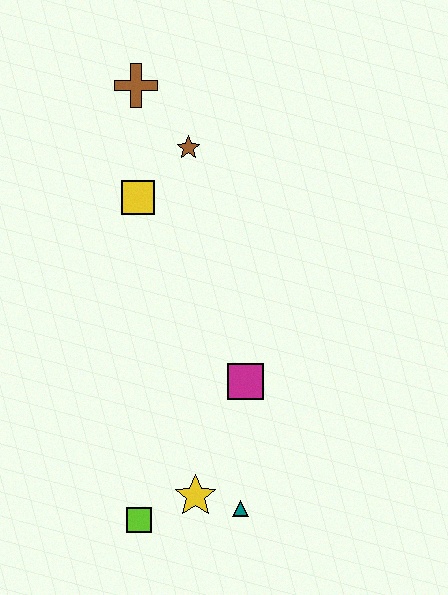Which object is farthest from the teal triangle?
The brown cross is farthest from the teal triangle.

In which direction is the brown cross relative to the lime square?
The brown cross is above the lime square.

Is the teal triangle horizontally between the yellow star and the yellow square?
No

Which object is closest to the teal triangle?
The yellow star is closest to the teal triangle.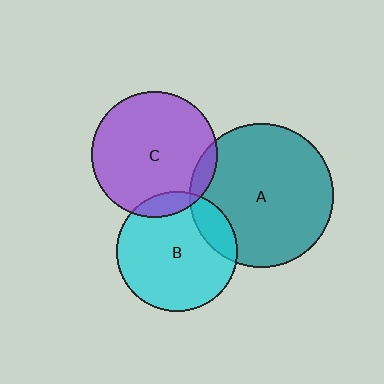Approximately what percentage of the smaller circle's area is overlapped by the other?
Approximately 15%.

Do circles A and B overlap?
Yes.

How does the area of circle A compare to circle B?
Approximately 1.4 times.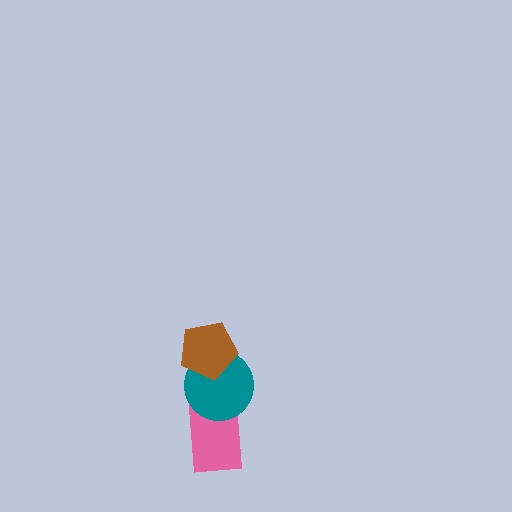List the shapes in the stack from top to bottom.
From top to bottom: the brown pentagon, the teal circle, the pink rectangle.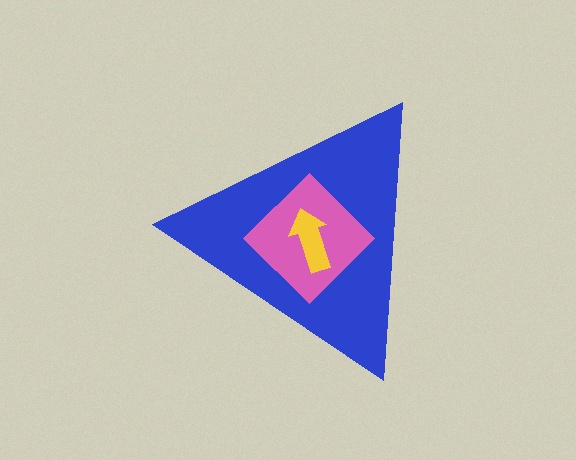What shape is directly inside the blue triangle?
The pink diamond.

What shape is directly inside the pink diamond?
The yellow arrow.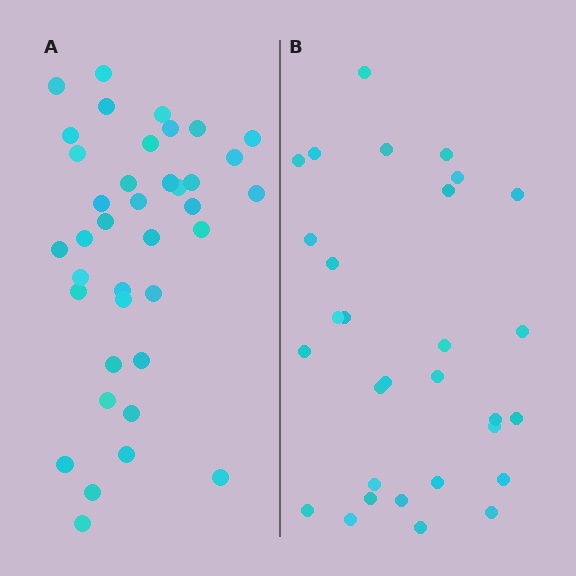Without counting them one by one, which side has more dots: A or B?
Region A (the left region) has more dots.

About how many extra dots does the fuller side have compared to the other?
Region A has roughly 8 or so more dots than region B.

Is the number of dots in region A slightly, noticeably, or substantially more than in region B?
Region A has noticeably more, but not dramatically so. The ratio is roughly 1.3 to 1.